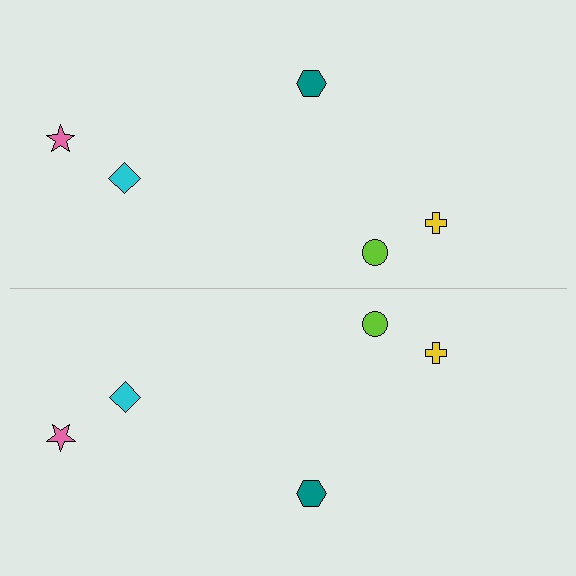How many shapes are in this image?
There are 10 shapes in this image.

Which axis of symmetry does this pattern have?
The pattern has a horizontal axis of symmetry running through the center of the image.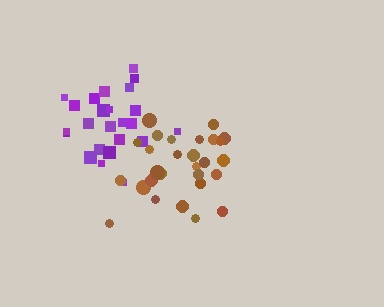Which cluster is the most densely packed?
Purple.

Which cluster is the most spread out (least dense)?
Brown.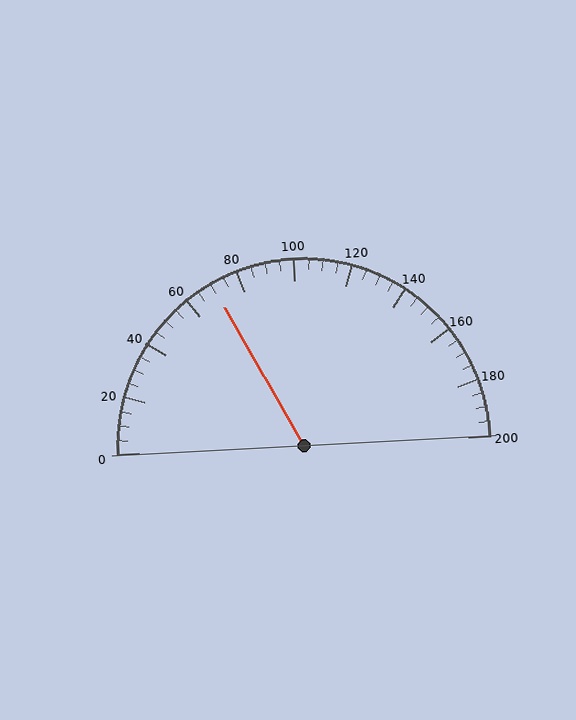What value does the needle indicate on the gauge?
The needle indicates approximately 70.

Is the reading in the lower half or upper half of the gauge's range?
The reading is in the lower half of the range (0 to 200).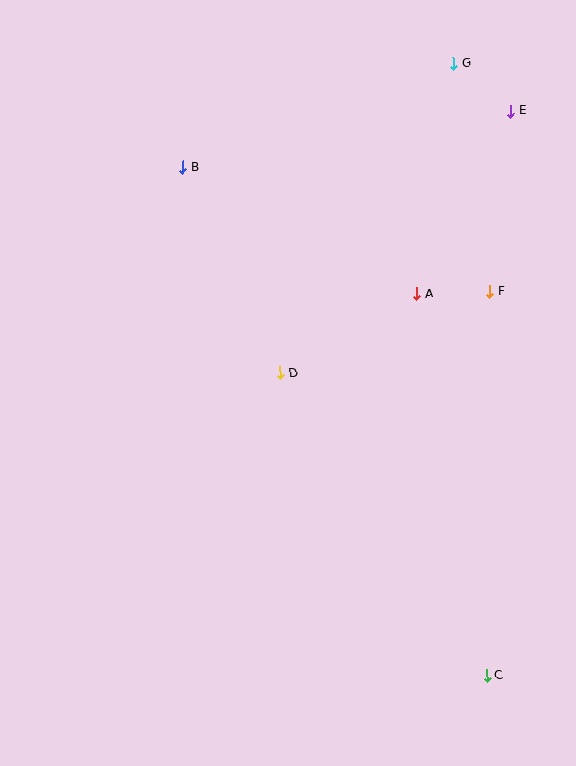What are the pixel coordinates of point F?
Point F is at (490, 292).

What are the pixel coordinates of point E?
Point E is at (511, 111).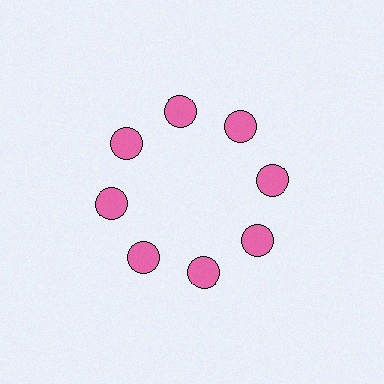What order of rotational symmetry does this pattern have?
This pattern has 8-fold rotational symmetry.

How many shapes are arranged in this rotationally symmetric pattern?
There are 8 shapes, arranged in 8 groups of 1.